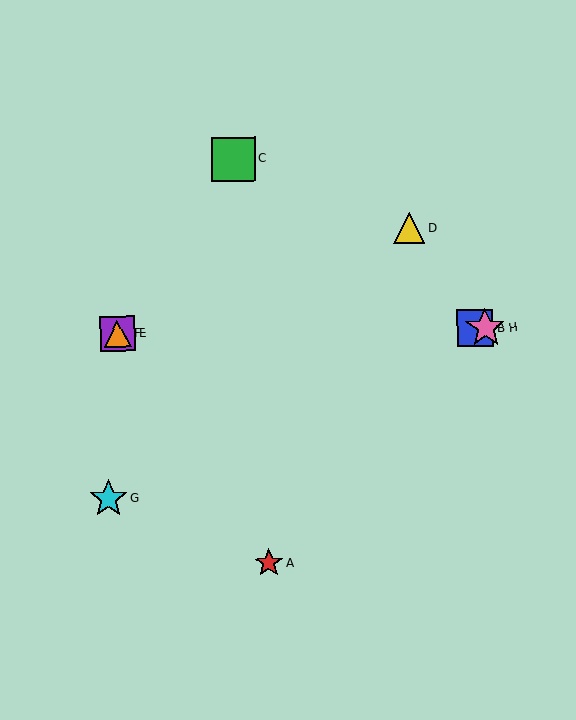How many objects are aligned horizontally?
4 objects (B, E, F, H) are aligned horizontally.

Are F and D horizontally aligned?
No, F is at y≈334 and D is at y≈228.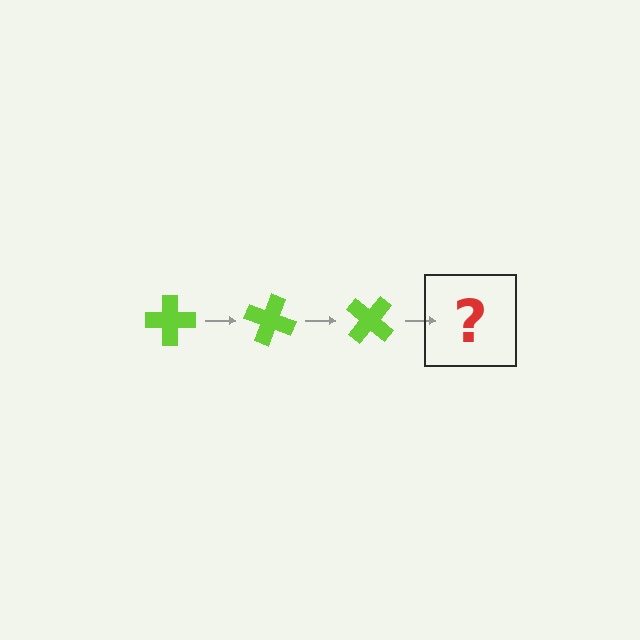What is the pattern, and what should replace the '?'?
The pattern is that the cross rotates 20 degrees each step. The '?' should be a lime cross rotated 60 degrees.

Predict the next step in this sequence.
The next step is a lime cross rotated 60 degrees.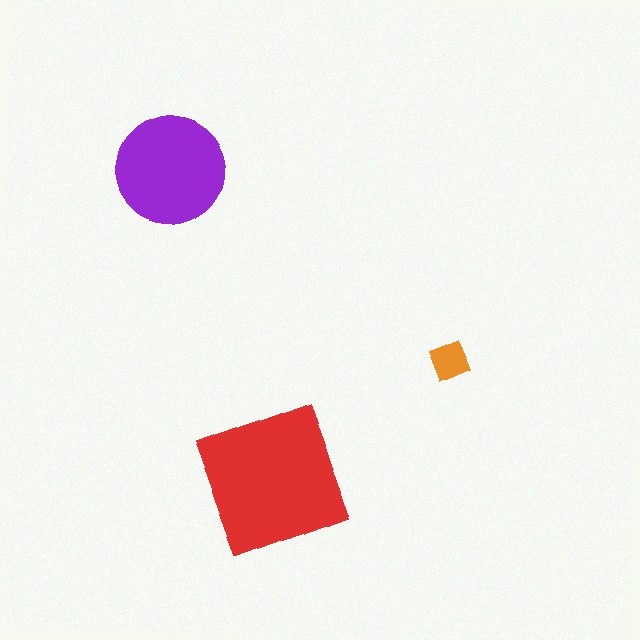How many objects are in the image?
There are 3 objects in the image.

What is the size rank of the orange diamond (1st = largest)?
3rd.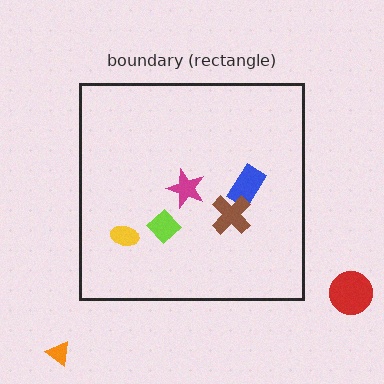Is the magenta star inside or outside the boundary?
Inside.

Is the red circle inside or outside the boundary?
Outside.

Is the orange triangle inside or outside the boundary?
Outside.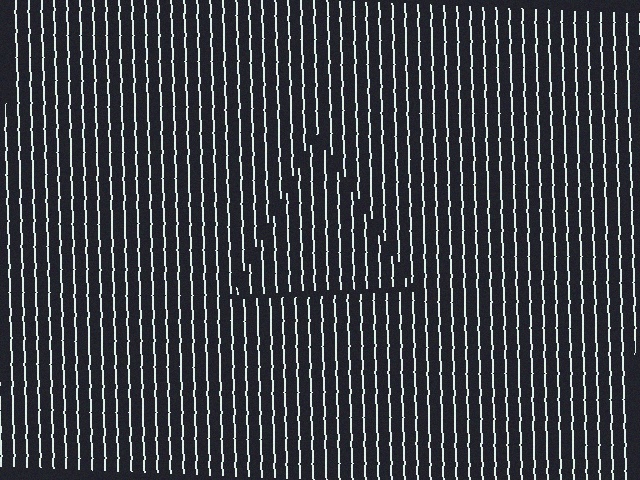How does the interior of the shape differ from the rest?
The interior of the shape contains the same grating, shifted by half a period — the contour is defined by the phase discontinuity where line-ends from the inner and outer gratings abut.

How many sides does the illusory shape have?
3 sides — the line-ends trace a triangle.